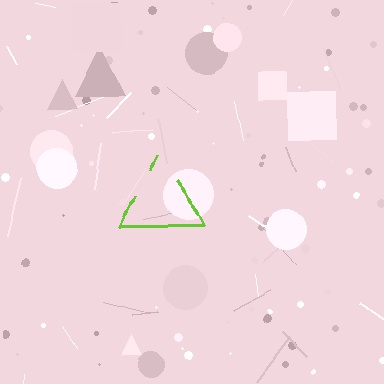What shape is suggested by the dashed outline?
The dashed outline suggests a triangle.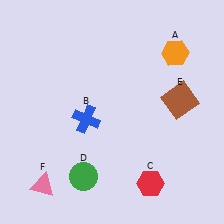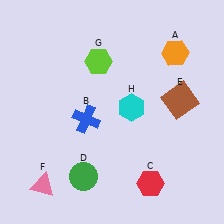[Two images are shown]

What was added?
A lime hexagon (G), a cyan hexagon (H) were added in Image 2.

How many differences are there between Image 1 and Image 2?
There are 2 differences between the two images.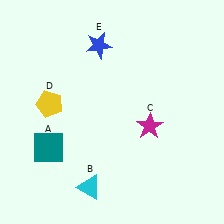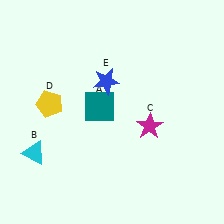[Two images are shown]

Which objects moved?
The objects that moved are: the teal square (A), the cyan triangle (B), the blue star (E).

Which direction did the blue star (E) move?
The blue star (E) moved down.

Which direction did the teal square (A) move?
The teal square (A) moved right.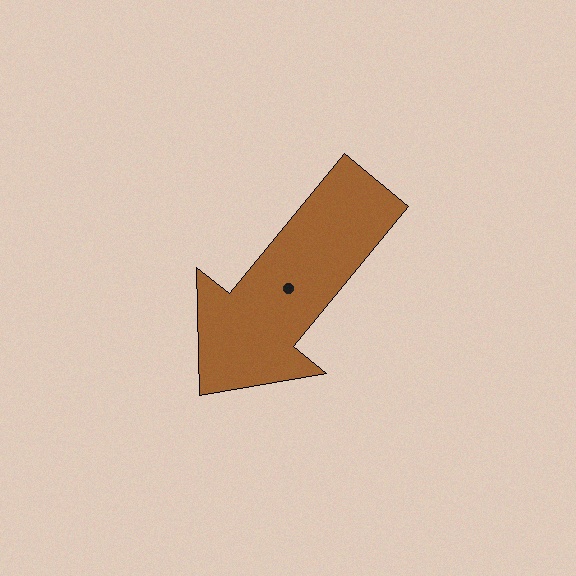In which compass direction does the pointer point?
Southwest.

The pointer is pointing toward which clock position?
Roughly 7 o'clock.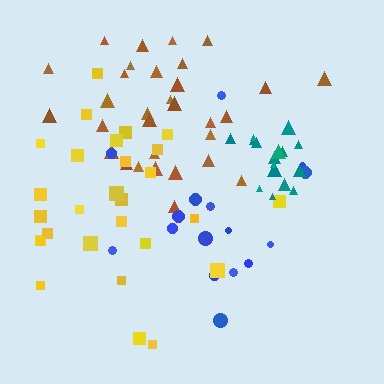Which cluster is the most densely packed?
Teal.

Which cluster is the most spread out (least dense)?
Blue.